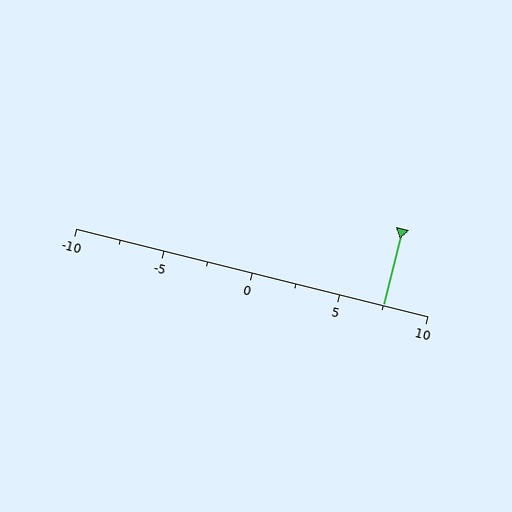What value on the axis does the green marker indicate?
The marker indicates approximately 7.5.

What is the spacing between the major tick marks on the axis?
The major ticks are spaced 5 apart.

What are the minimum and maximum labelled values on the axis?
The axis runs from -10 to 10.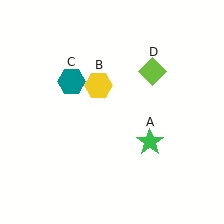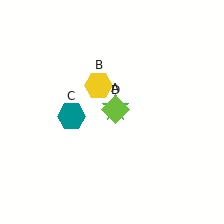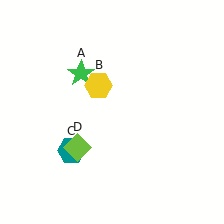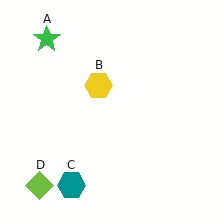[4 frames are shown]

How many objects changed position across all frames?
3 objects changed position: green star (object A), teal hexagon (object C), lime diamond (object D).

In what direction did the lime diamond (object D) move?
The lime diamond (object D) moved down and to the left.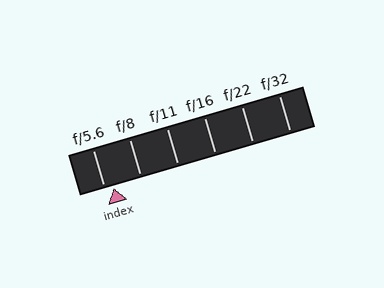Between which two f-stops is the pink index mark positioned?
The index mark is between f/5.6 and f/8.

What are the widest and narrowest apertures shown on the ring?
The widest aperture shown is f/5.6 and the narrowest is f/32.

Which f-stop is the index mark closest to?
The index mark is closest to f/5.6.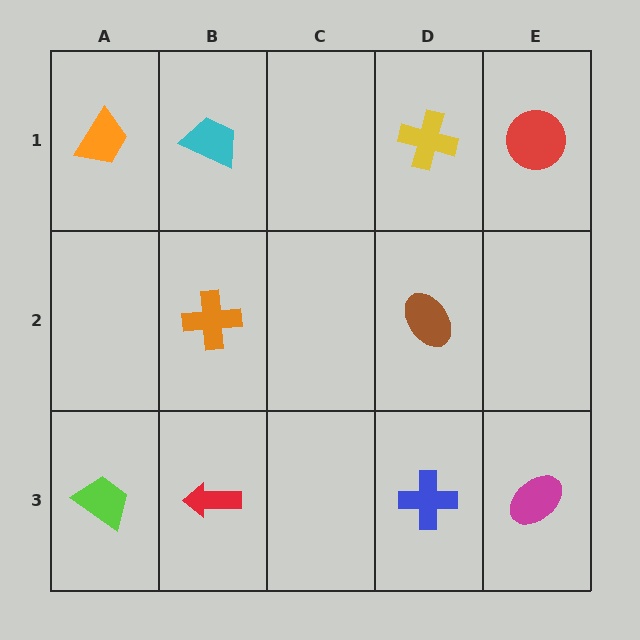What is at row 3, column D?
A blue cross.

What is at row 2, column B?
An orange cross.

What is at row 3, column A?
A lime trapezoid.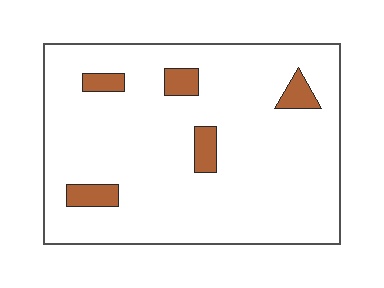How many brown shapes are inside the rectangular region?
5.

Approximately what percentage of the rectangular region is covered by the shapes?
Approximately 10%.